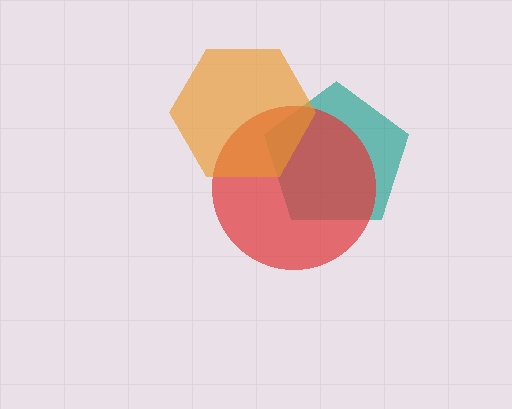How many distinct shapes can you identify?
There are 3 distinct shapes: a teal pentagon, a red circle, an orange hexagon.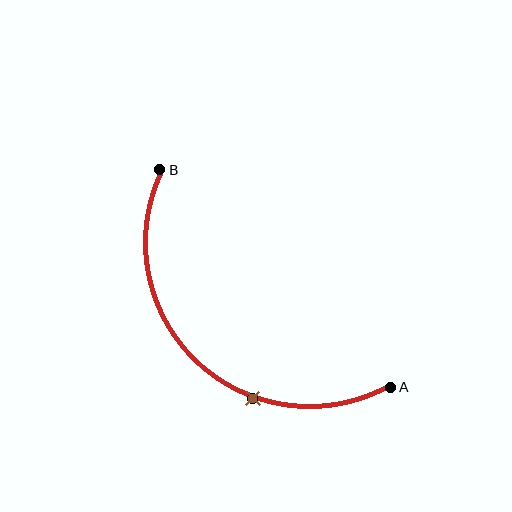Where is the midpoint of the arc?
The arc midpoint is the point on the curve farthest from the straight line joining A and B. It sits below and to the left of that line.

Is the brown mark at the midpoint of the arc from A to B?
No. The brown mark lies on the arc but is closer to endpoint A. The arc midpoint would be at the point on the curve equidistant along the arc from both A and B.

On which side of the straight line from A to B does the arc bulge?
The arc bulges below and to the left of the straight line connecting A and B.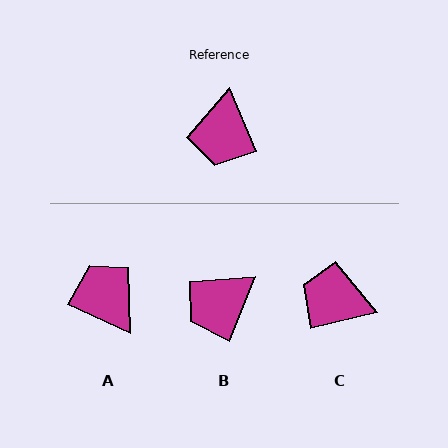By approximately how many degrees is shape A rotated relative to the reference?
Approximately 138 degrees clockwise.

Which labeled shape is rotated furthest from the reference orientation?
A, about 138 degrees away.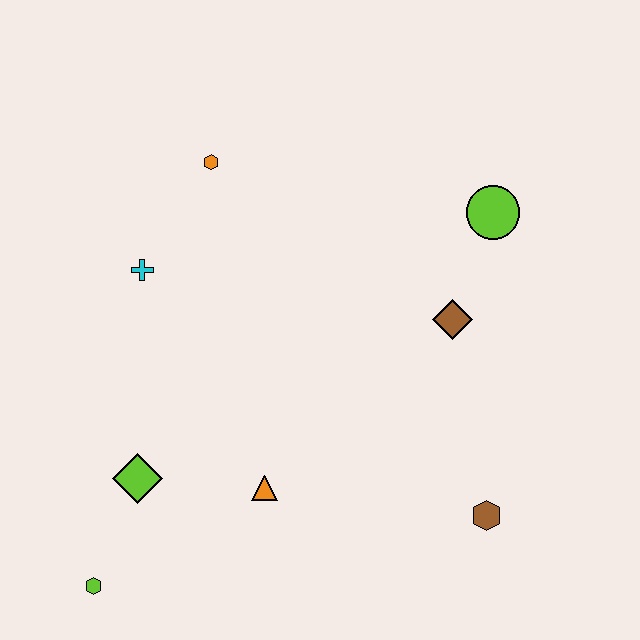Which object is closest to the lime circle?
The brown diamond is closest to the lime circle.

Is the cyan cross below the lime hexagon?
No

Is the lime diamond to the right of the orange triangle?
No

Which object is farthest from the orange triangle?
The lime circle is farthest from the orange triangle.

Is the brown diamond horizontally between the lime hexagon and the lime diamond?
No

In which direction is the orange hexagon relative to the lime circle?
The orange hexagon is to the left of the lime circle.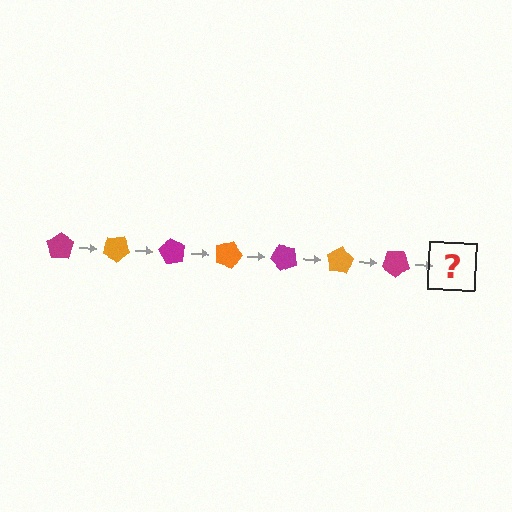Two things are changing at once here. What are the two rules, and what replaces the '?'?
The two rules are that it rotates 30 degrees each step and the color cycles through magenta and orange. The '?' should be an orange pentagon, rotated 210 degrees from the start.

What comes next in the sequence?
The next element should be an orange pentagon, rotated 210 degrees from the start.